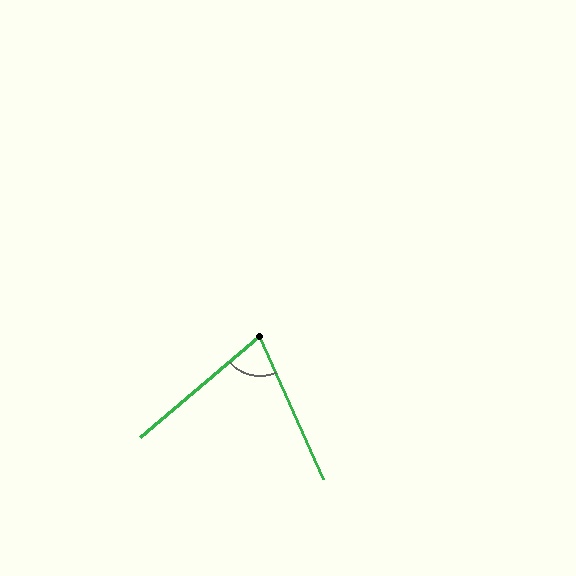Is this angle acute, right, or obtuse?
It is acute.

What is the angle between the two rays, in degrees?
Approximately 73 degrees.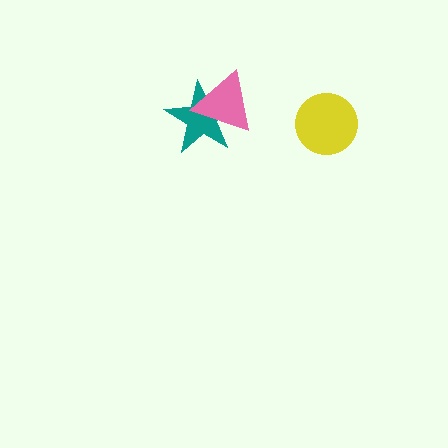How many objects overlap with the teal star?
1 object overlaps with the teal star.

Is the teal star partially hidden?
Yes, it is partially covered by another shape.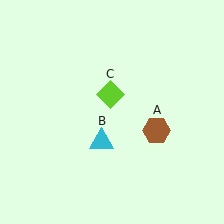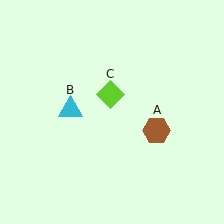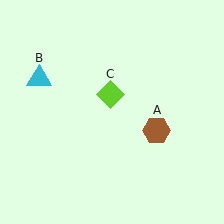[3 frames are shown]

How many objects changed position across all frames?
1 object changed position: cyan triangle (object B).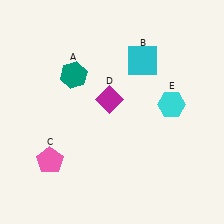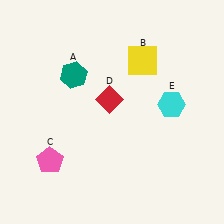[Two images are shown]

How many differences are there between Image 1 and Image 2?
There are 2 differences between the two images.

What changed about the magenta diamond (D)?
In Image 1, D is magenta. In Image 2, it changed to red.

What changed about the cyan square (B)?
In Image 1, B is cyan. In Image 2, it changed to yellow.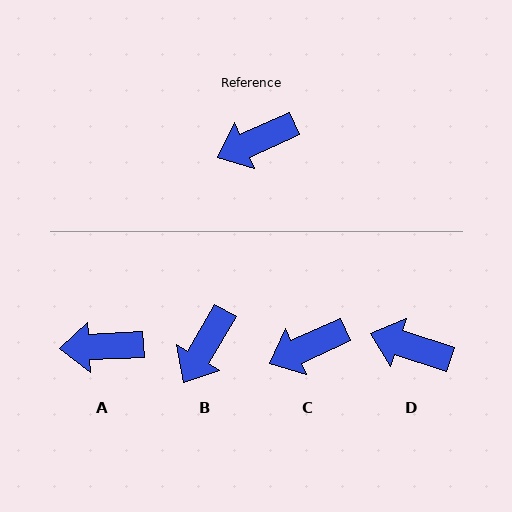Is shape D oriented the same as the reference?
No, it is off by about 42 degrees.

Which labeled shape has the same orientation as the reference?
C.